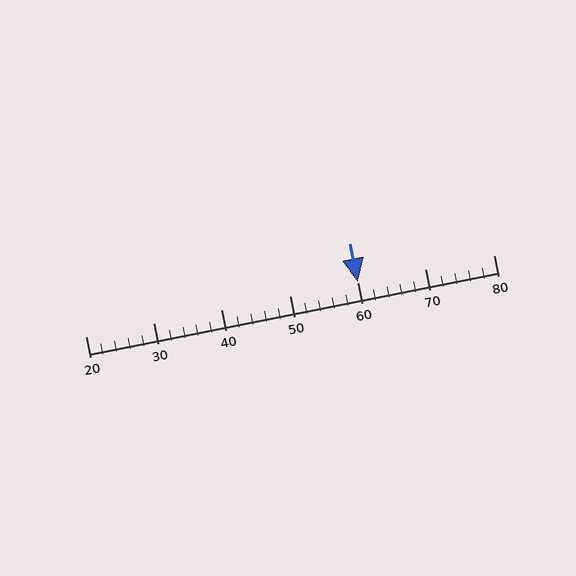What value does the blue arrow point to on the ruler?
The blue arrow points to approximately 60.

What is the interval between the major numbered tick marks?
The major tick marks are spaced 10 units apart.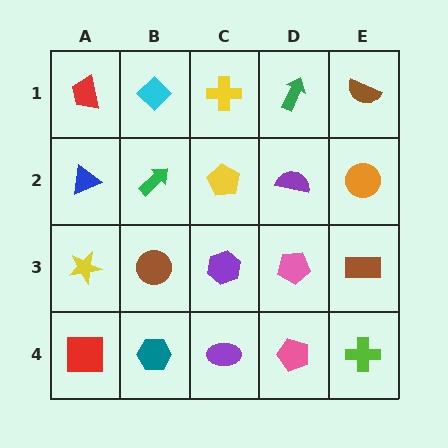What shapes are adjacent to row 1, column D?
A purple semicircle (row 2, column D), a yellow cross (row 1, column C), a brown semicircle (row 1, column E).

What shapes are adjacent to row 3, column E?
An orange circle (row 2, column E), a lime cross (row 4, column E), a pink pentagon (row 3, column D).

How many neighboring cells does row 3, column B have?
4.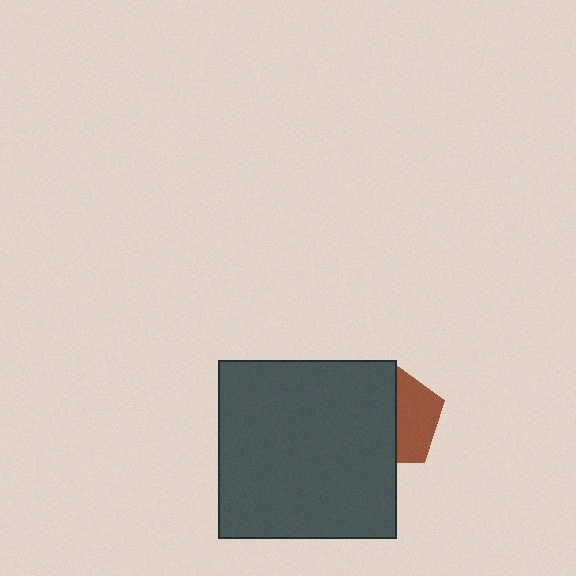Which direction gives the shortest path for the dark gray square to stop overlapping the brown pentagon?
Moving left gives the shortest separation.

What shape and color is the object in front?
The object in front is a dark gray square.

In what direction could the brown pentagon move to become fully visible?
The brown pentagon could move right. That would shift it out from behind the dark gray square entirely.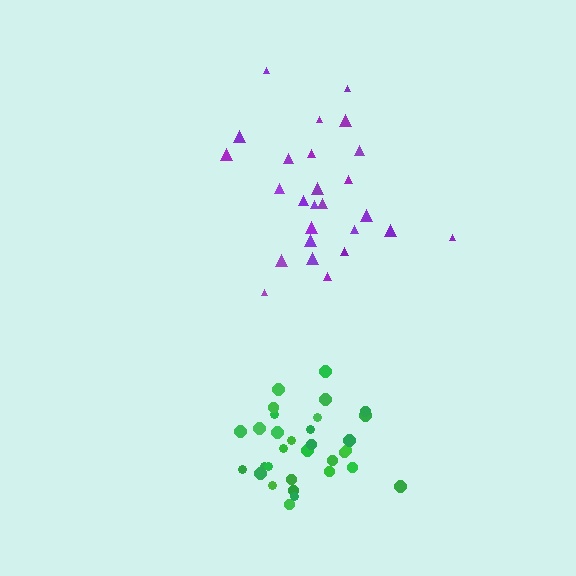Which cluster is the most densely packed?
Green.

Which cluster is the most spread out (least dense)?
Purple.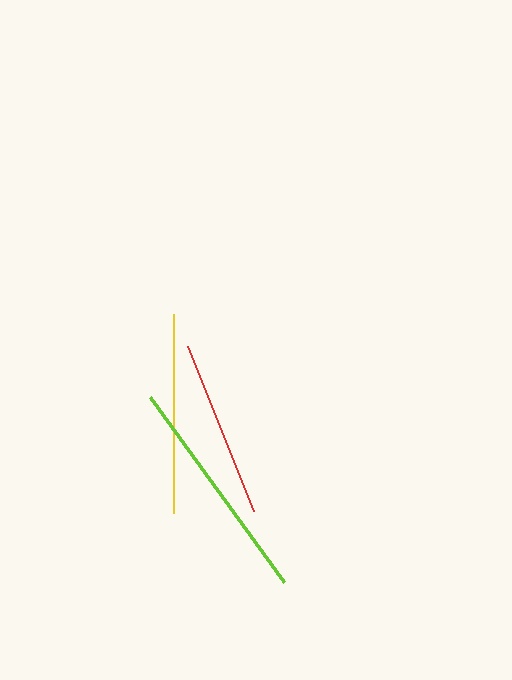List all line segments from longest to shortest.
From longest to shortest: lime, yellow, red.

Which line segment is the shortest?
The red line is the shortest at approximately 178 pixels.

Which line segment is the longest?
The lime line is the longest at approximately 229 pixels.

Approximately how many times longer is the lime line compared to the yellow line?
The lime line is approximately 1.1 times the length of the yellow line.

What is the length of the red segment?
The red segment is approximately 178 pixels long.